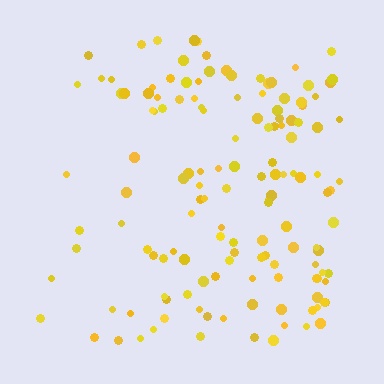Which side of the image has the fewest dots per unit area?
The left.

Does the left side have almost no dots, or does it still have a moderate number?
Still a moderate number, just noticeably fewer than the right.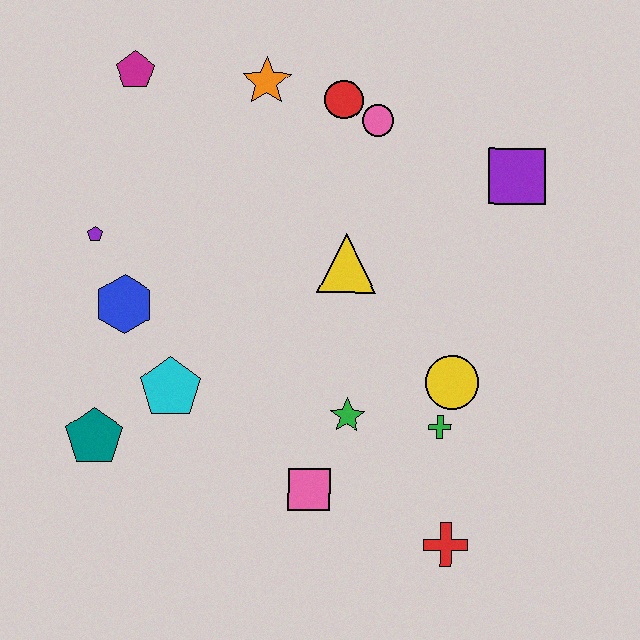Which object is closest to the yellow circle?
The green cross is closest to the yellow circle.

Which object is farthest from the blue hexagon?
The purple square is farthest from the blue hexagon.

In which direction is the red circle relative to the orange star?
The red circle is to the right of the orange star.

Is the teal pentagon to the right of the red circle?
No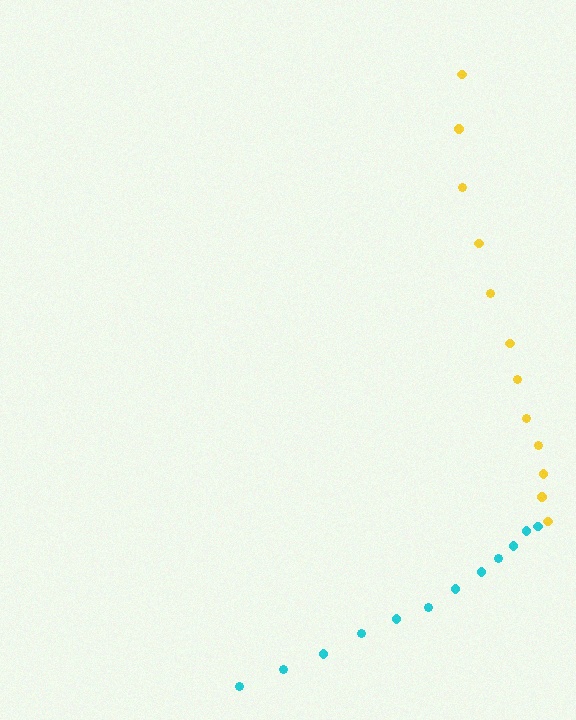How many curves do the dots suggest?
There are 2 distinct paths.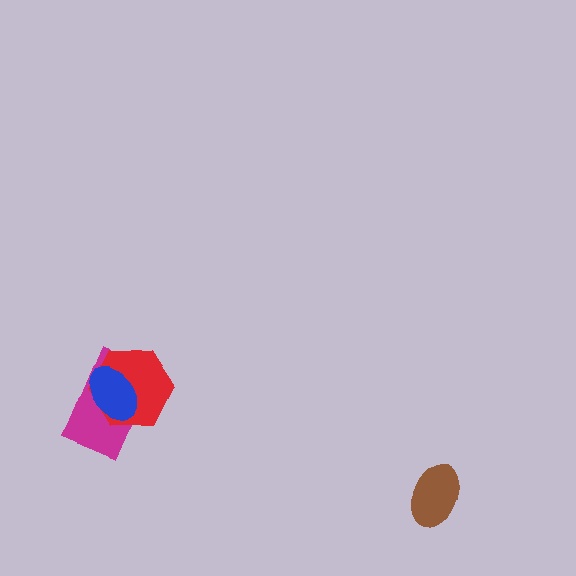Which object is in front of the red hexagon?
The blue ellipse is in front of the red hexagon.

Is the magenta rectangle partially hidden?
Yes, it is partially covered by another shape.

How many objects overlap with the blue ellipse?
2 objects overlap with the blue ellipse.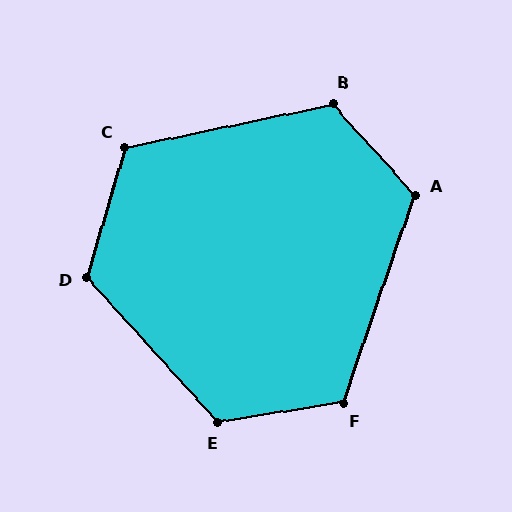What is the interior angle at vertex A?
Approximately 119 degrees (obtuse).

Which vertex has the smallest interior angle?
C, at approximately 118 degrees.